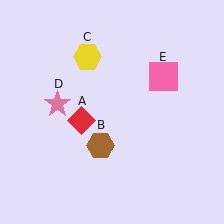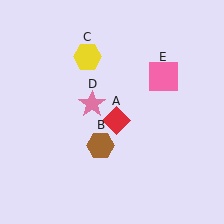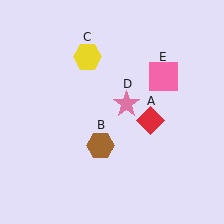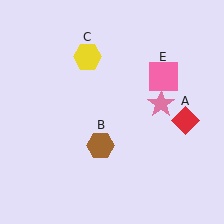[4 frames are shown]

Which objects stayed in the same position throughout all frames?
Brown hexagon (object B) and yellow hexagon (object C) and pink square (object E) remained stationary.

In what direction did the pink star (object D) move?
The pink star (object D) moved right.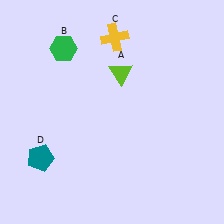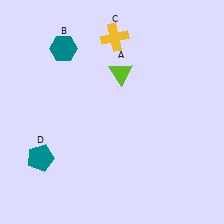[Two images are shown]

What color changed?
The hexagon (B) changed from green in Image 1 to teal in Image 2.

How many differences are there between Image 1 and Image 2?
There is 1 difference between the two images.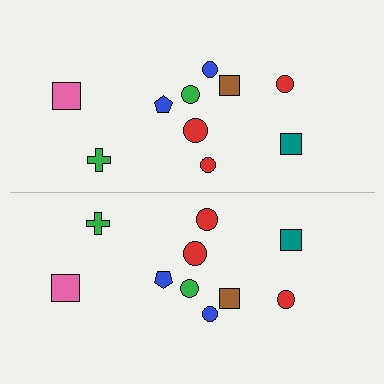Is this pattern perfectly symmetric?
No, the pattern is not perfectly symmetric. The red circle on the bottom side has a different size than its mirror counterpart.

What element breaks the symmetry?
The red circle on the bottom side has a different size than its mirror counterpart.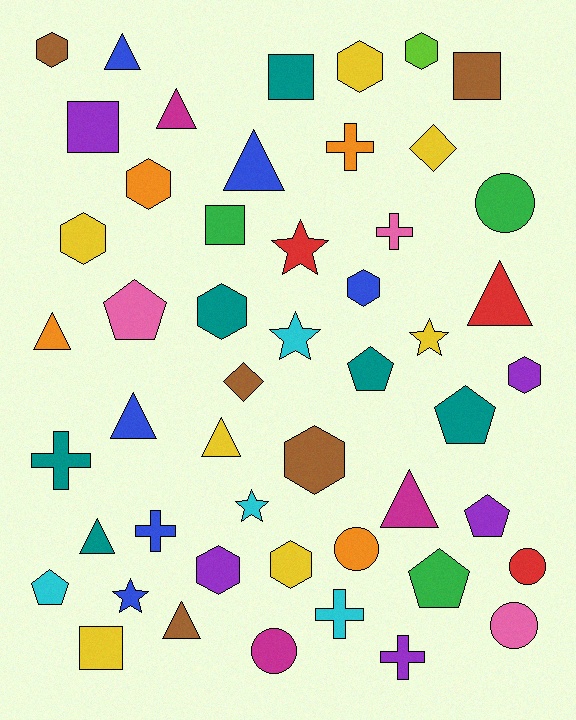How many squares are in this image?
There are 5 squares.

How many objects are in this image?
There are 50 objects.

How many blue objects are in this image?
There are 6 blue objects.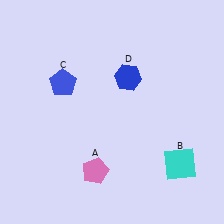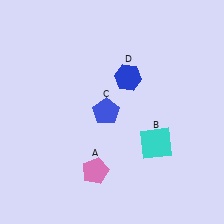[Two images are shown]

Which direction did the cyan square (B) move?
The cyan square (B) moved left.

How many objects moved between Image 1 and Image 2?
2 objects moved between the two images.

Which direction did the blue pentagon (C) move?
The blue pentagon (C) moved right.